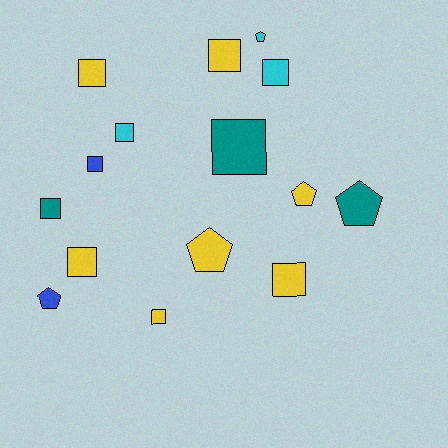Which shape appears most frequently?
Square, with 10 objects.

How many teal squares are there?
There are 2 teal squares.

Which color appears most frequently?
Yellow, with 7 objects.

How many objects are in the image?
There are 15 objects.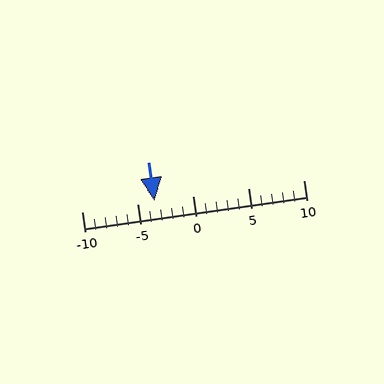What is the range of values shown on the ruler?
The ruler shows values from -10 to 10.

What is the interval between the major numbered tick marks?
The major tick marks are spaced 5 units apart.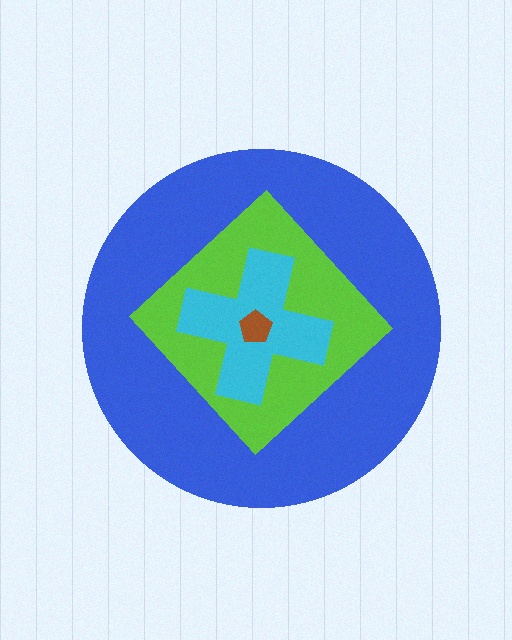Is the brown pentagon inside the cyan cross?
Yes.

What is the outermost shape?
The blue circle.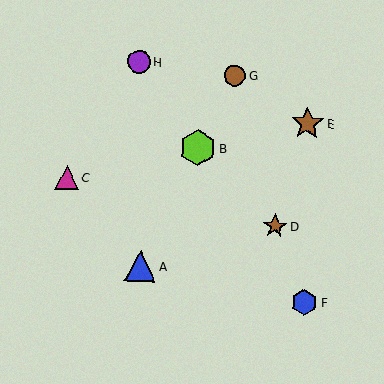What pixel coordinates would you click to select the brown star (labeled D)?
Click at (275, 226) to select the brown star D.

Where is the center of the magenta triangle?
The center of the magenta triangle is at (67, 177).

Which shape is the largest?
The lime hexagon (labeled B) is the largest.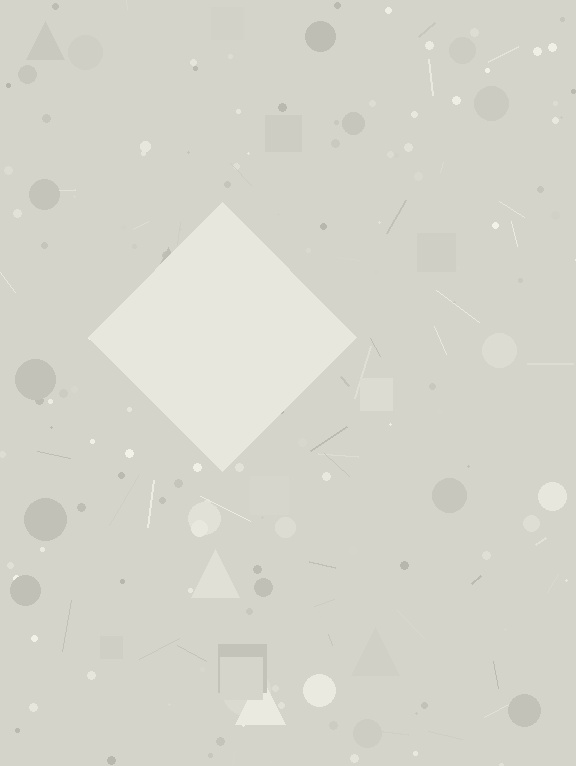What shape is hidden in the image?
A diamond is hidden in the image.